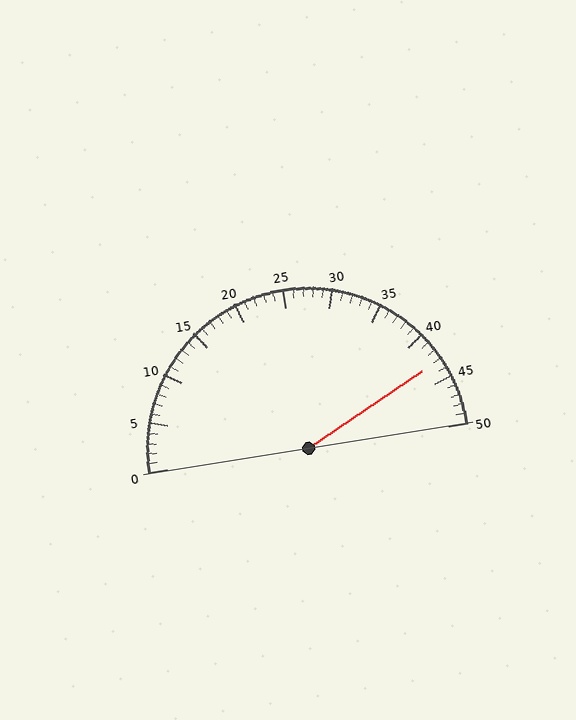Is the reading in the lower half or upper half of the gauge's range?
The reading is in the upper half of the range (0 to 50).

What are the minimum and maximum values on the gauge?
The gauge ranges from 0 to 50.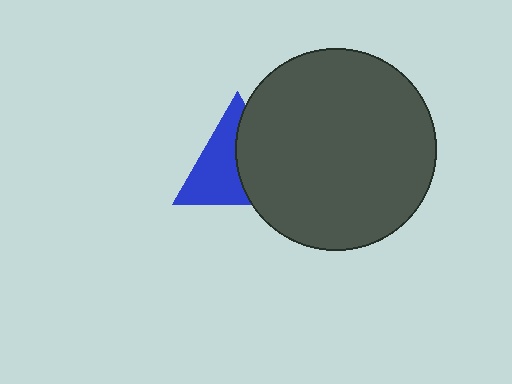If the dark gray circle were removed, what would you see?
You would see the complete blue triangle.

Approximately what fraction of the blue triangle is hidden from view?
Roughly 46% of the blue triangle is hidden behind the dark gray circle.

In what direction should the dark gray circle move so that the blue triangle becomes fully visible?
The dark gray circle should move right. That is the shortest direction to clear the overlap and leave the blue triangle fully visible.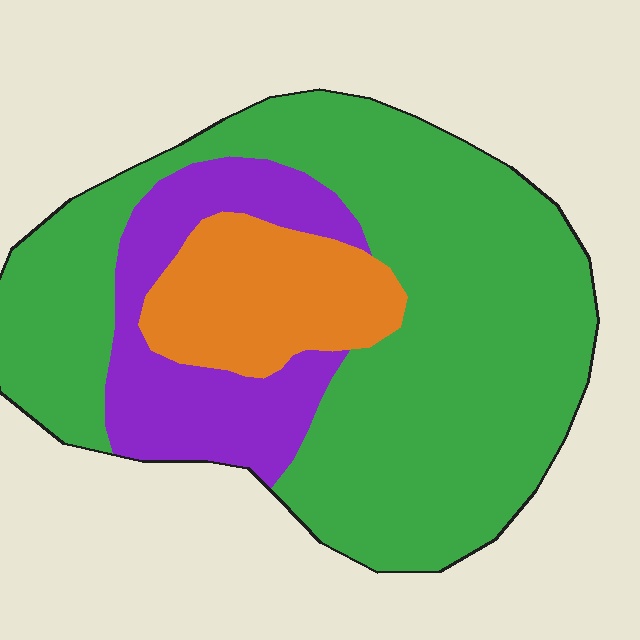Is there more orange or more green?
Green.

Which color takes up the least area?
Orange, at roughly 15%.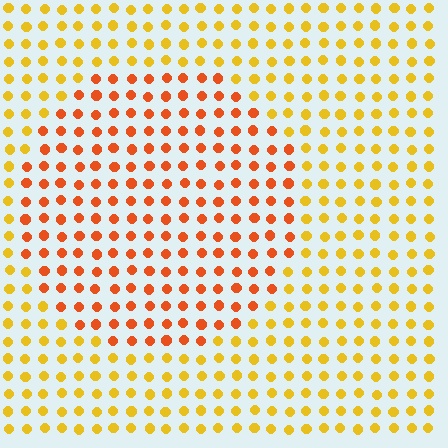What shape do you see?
I see a circle.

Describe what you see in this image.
The image is filled with small yellow elements in a uniform arrangement. A circle-shaped region is visible where the elements are tinted to a slightly different hue, forming a subtle color boundary.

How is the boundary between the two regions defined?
The boundary is defined purely by a slight shift in hue (about 33 degrees). Spacing, size, and orientation are identical on both sides.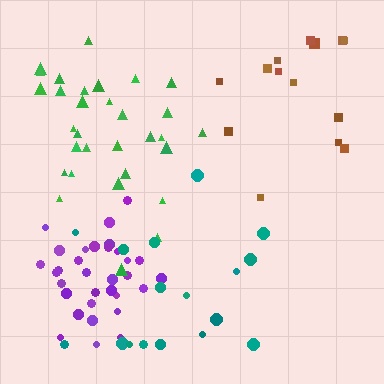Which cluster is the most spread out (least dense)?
Teal.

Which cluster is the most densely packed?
Purple.